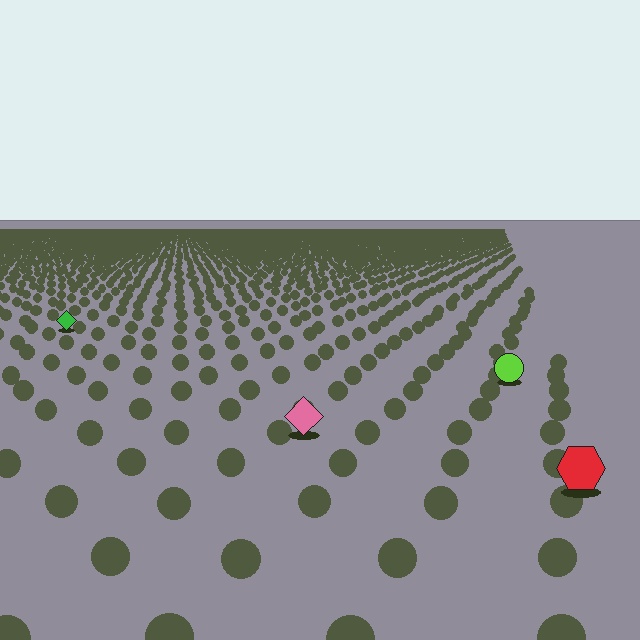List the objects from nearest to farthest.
From nearest to farthest: the red hexagon, the pink diamond, the lime circle, the green diamond.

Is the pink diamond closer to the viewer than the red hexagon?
No. The red hexagon is closer — you can tell from the texture gradient: the ground texture is coarser near it.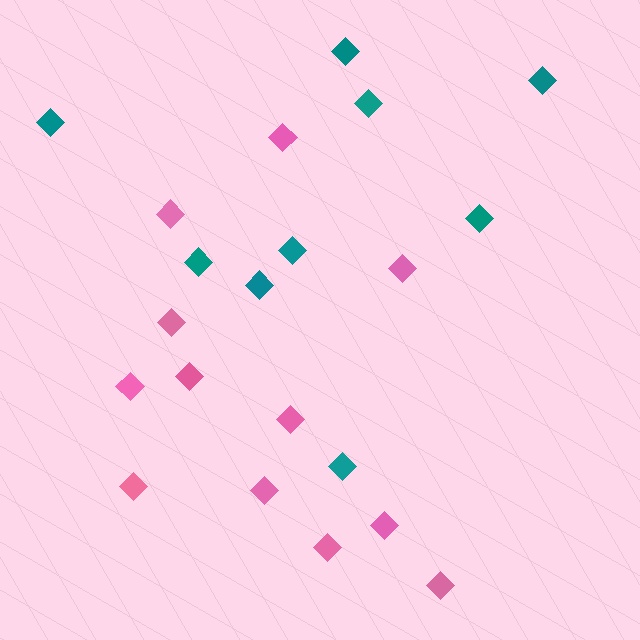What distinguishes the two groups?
There are 2 groups: one group of teal diamonds (9) and one group of pink diamonds (12).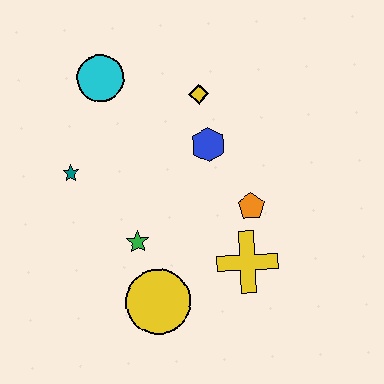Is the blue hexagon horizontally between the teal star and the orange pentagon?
Yes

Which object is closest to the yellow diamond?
The blue hexagon is closest to the yellow diamond.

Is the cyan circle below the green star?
No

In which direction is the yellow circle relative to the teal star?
The yellow circle is below the teal star.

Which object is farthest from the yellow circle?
The cyan circle is farthest from the yellow circle.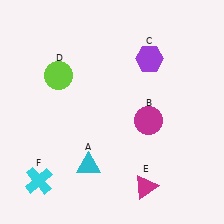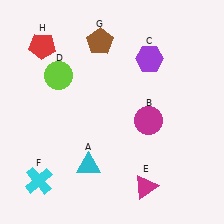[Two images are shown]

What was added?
A brown pentagon (G), a red pentagon (H) were added in Image 2.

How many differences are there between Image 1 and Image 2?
There are 2 differences between the two images.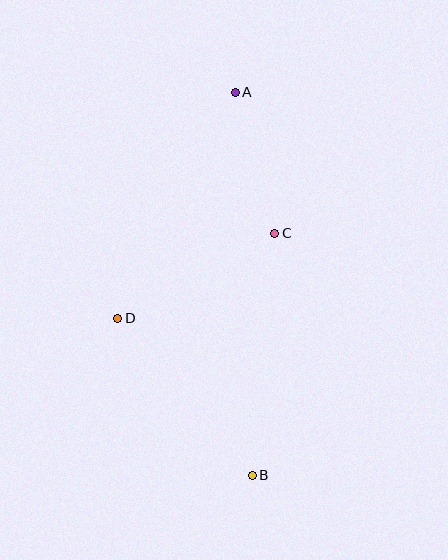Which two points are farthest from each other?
Points A and B are farthest from each other.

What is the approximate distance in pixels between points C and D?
The distance between C and D is approximately 178 pixels.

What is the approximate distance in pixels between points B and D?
The distance between B and D is approximately 207 pixels.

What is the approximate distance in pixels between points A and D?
The distance between A and D is approximately 255 pixels.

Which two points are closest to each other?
Points A and C are closest to each other.